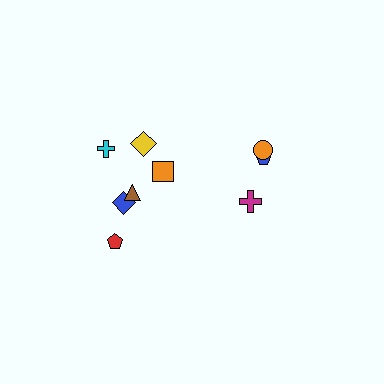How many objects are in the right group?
There are 3 objects.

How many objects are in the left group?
There are 6 objects.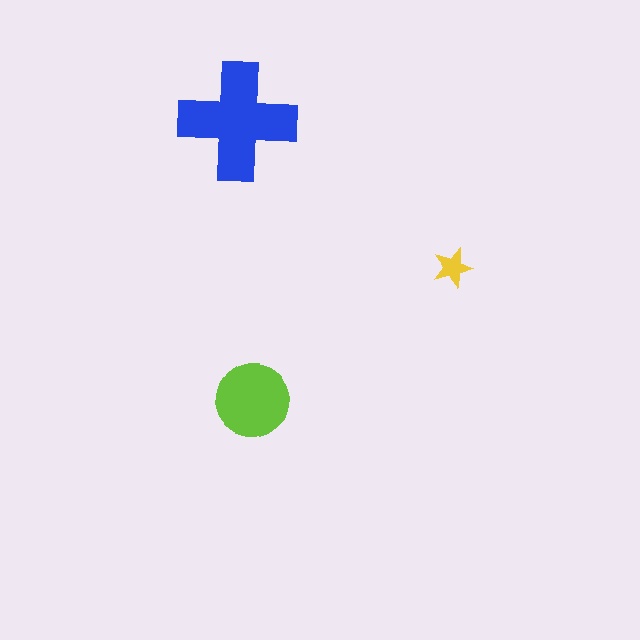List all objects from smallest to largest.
The yellow star, the lime circle, the blue cross.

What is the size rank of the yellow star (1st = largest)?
3rd.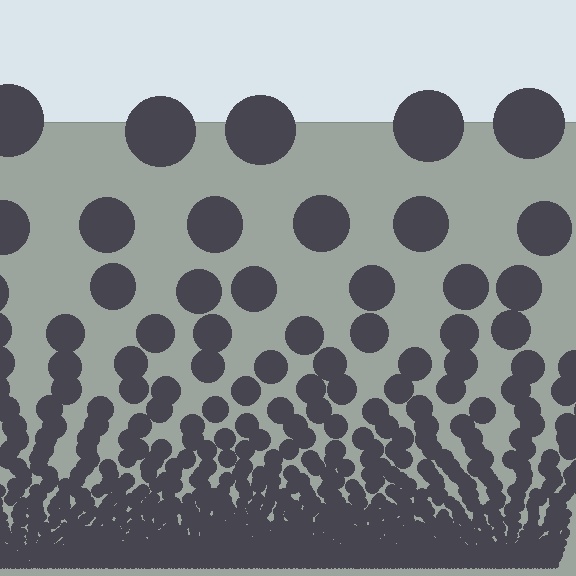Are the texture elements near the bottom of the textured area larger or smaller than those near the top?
Smaller. The gradient is inverted — elements near the bottom are smaller and denser.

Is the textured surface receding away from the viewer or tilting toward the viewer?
The surface appears to tilt toward the viewer. Texture elements get larger and sparser toward the top.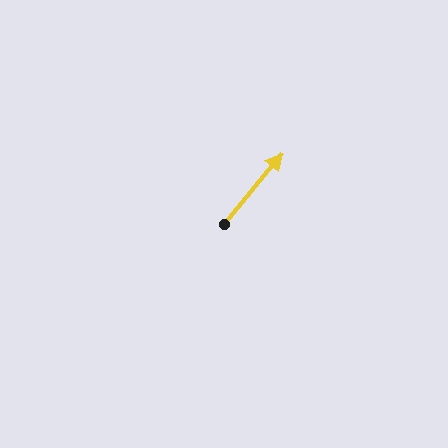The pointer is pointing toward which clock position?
Roughly 1 o'clock.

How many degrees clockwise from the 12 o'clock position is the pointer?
Approximately 39 degrees.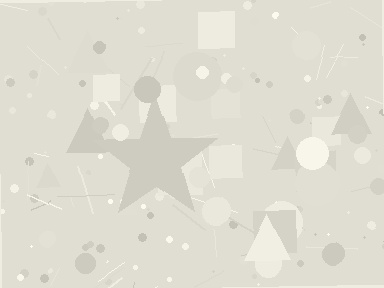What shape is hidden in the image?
A star is hidden in the image.